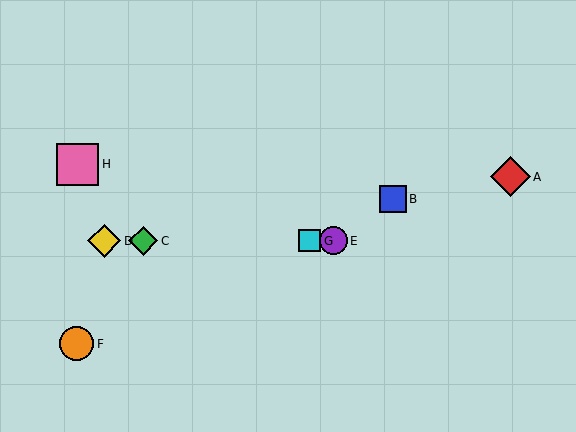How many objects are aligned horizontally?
4 objects (C, D, E, G) are aligned horizontally.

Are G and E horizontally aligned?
Yes, both are at y≈241.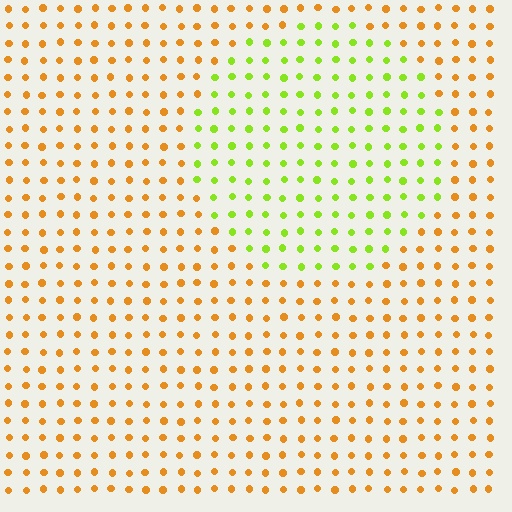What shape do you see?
I see a circle.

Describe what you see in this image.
The image is filled with small orange elements in a uniform arrangement. A circle-shaped region is visible where the elements are tinted to a slightly different hue, forming a subtle color boundary.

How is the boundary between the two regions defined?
The boundary is defined purely by a slight shift in hue (about 55 degrees). Spacing, size, and orientation are identical on both sides.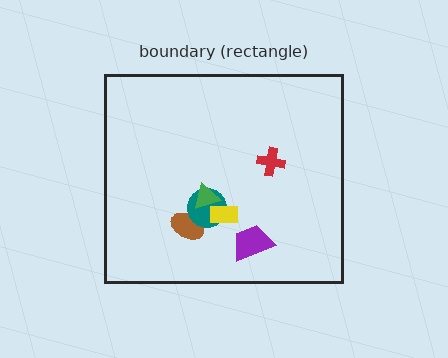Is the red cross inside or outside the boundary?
Inside.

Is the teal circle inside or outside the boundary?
Inside.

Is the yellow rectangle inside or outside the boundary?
Inside.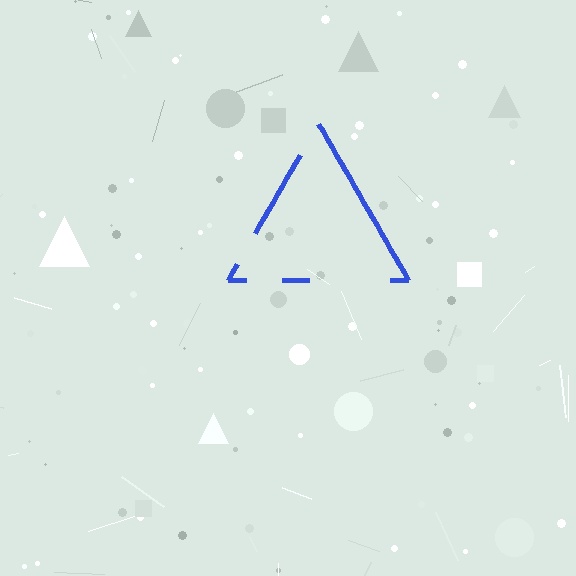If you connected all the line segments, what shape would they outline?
They would outline a triangle.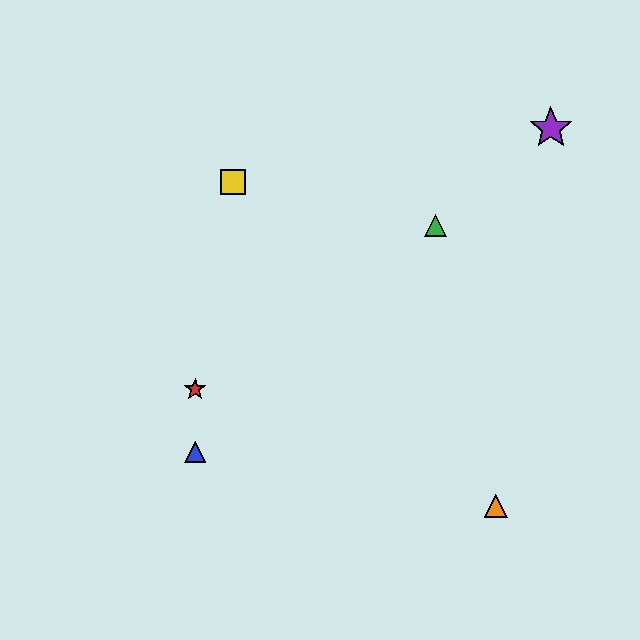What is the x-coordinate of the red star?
The red star is at x≈195.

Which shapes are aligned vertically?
The red star, the blue triangle are aligned vertically.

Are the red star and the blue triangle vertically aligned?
Yes, both are at x≈195.